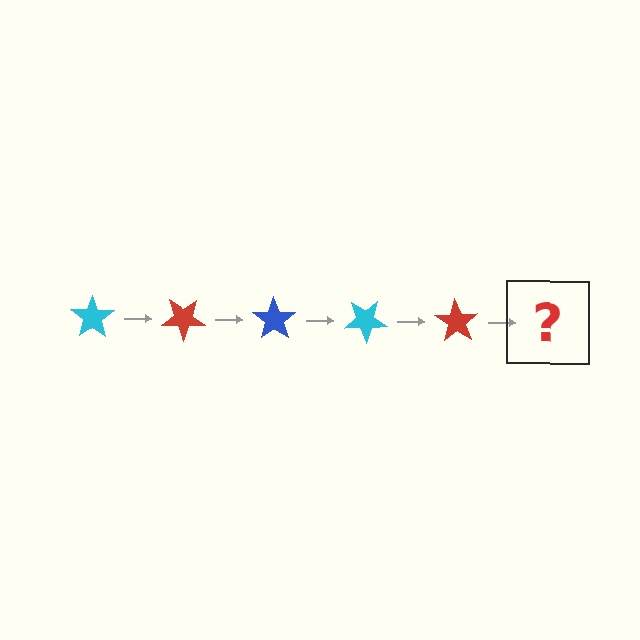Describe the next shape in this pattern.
It should be a blue star, rotated 175 degrees from the start.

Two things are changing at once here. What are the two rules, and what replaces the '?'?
The two rules are that it rotates 35 degrees each step and the color cycles through cyan, red, and blue. The '?' should be a blue star, rotated 175 degrees from the start.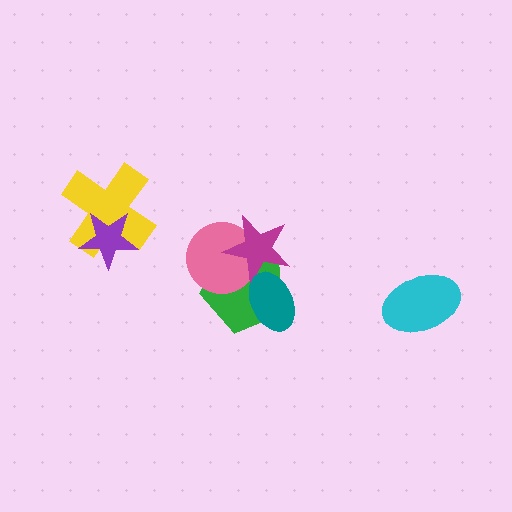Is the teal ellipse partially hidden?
No, no other shape covers it.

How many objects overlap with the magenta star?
3 objects overlap with the magenta star.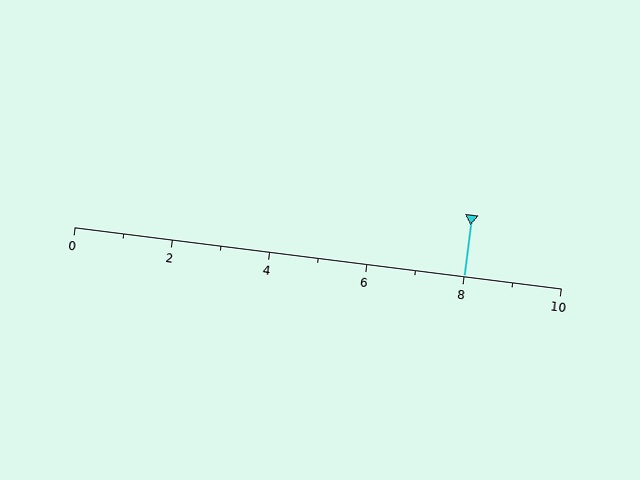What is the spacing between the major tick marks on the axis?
The major ticks are spaced 2 apart.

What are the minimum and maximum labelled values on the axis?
The axis runs from 0 to 10.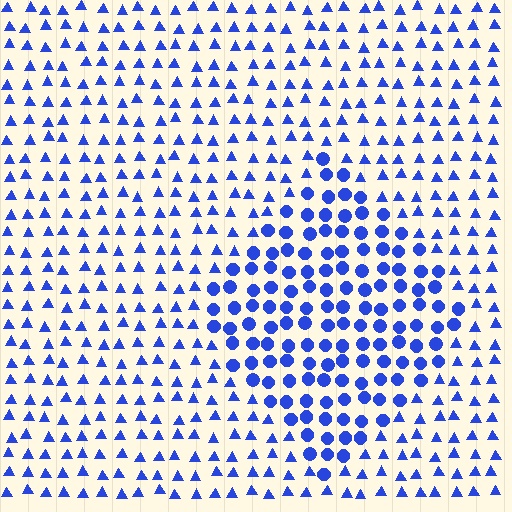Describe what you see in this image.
The image is filled with small blue elements arranged in a uniform grid. A diamond-shaped region contains circles, while the surrounding area contains triangles. The boundary is defined purely by the change in element shape.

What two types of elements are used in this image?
The image uses circles inside the diamond region and triangles outside it.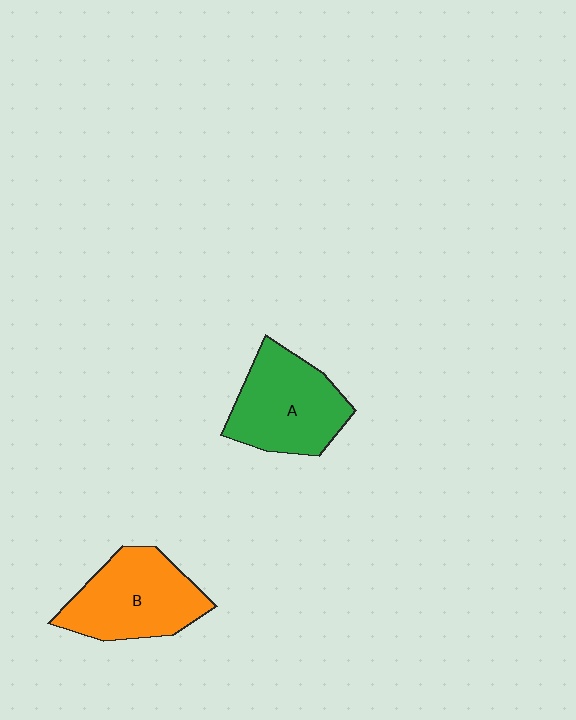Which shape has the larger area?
Shape B (orange).